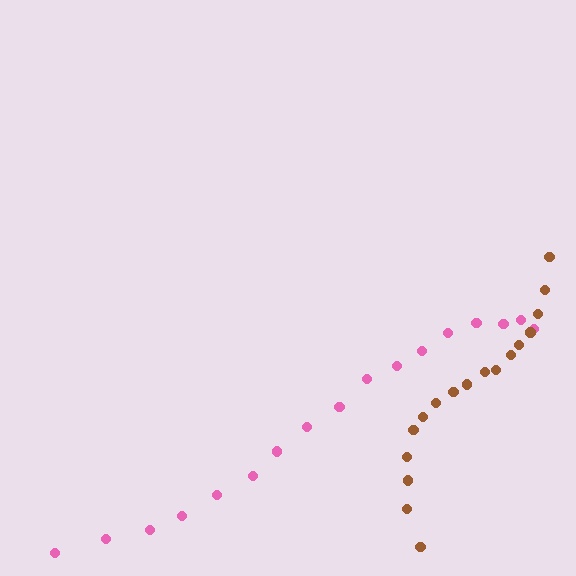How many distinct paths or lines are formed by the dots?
There are 2 distinct paths.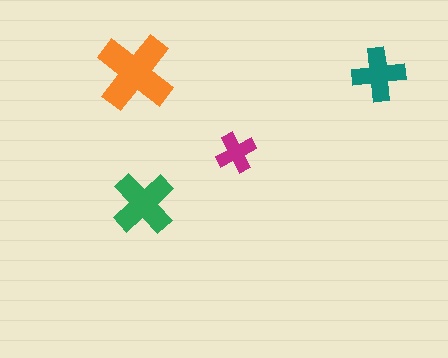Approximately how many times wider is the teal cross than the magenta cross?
About 1.5 times wider.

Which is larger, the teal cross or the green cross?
The green one.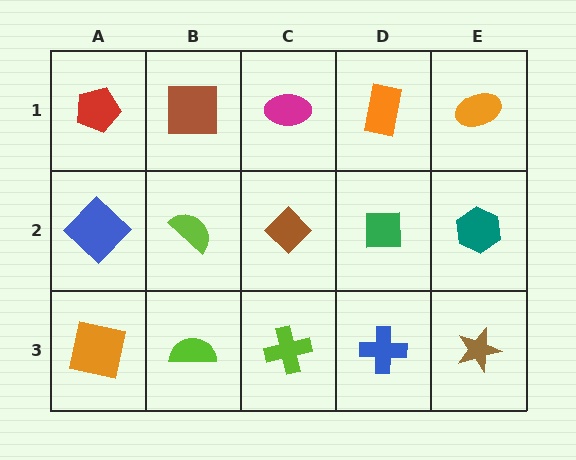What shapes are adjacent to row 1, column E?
A teal hexagon (row 2, column E), an orange rectangle (row 1, column D).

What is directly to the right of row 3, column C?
A blue cross.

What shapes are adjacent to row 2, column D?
An orange rectangle (row 1, column D), a blue cross (row 3, column D), a brown diamond (row 2, column C), a teal hexagon (row 2, column E).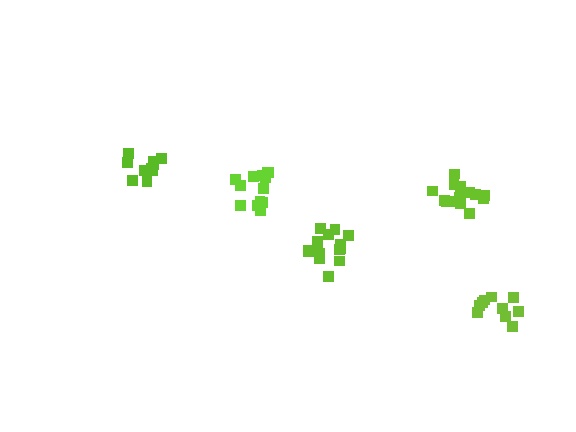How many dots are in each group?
Group 1: 14 dots, Group 2: 15 dots, Group 3: 13 dots, Group 4: 10 dots, Group 5: 10 dots (62 total).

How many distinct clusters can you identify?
There are 5 distinct clusters.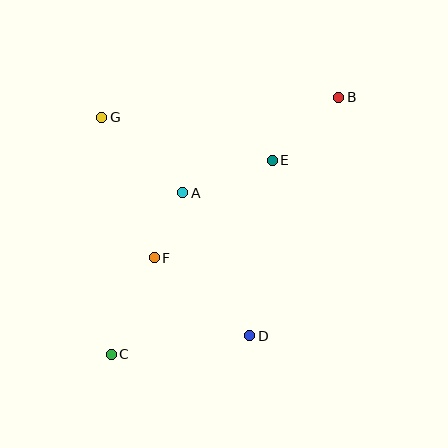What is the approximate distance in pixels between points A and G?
The distance between A and G is approximately 111 pixels.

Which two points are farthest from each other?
Points B and C are farthest from each other.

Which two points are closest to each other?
Points A and F are closest to each other.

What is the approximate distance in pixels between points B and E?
The distance between B and E is approximately 92 pixels.